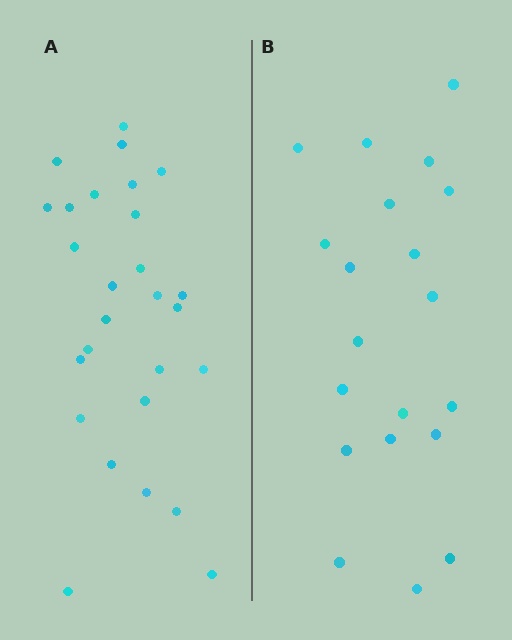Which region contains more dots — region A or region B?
Region A (the left region) has more dots.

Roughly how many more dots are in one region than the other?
Region A has roughly 8 or so more dots than region B.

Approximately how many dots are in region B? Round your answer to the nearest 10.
About 20 dots.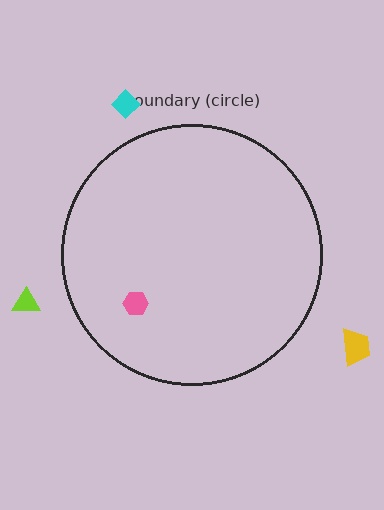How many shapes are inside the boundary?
1 inside, 3 outside.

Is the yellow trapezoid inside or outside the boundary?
Outside.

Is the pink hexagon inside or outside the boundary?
Inside.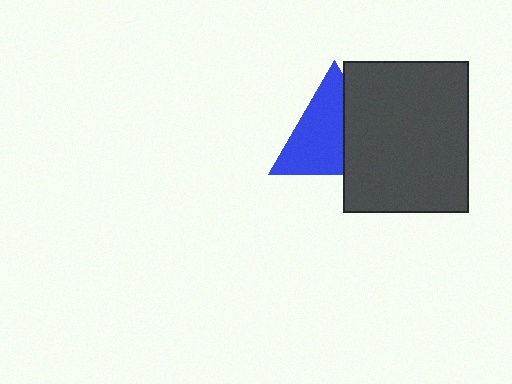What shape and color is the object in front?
The object in front is a dark gray rectangle.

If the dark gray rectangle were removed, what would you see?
You would see the complete blue triangle.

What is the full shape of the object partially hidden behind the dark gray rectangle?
The partially hidden object is a blue triangle.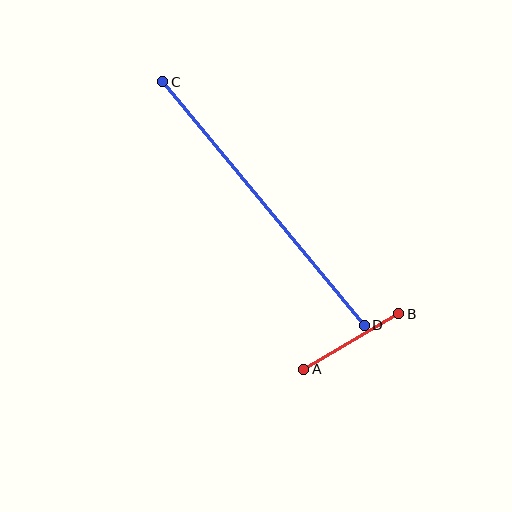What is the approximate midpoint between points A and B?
The midpoint is at approximately (351, 342) pixels.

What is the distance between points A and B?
The distance is approximately 110 pixels.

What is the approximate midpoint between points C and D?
The midpoint is at approximately (263, 203) pixels.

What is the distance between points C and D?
The distance is approximately 316 pixels.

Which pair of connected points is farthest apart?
Points C and D are farthest apart.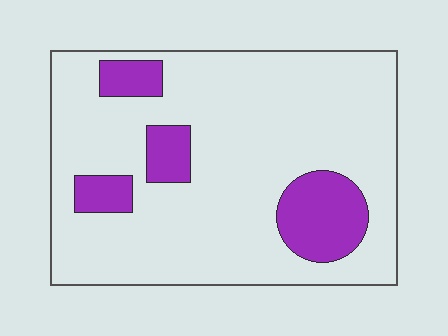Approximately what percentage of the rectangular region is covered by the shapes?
Approximately 15%.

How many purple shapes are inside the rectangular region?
4.